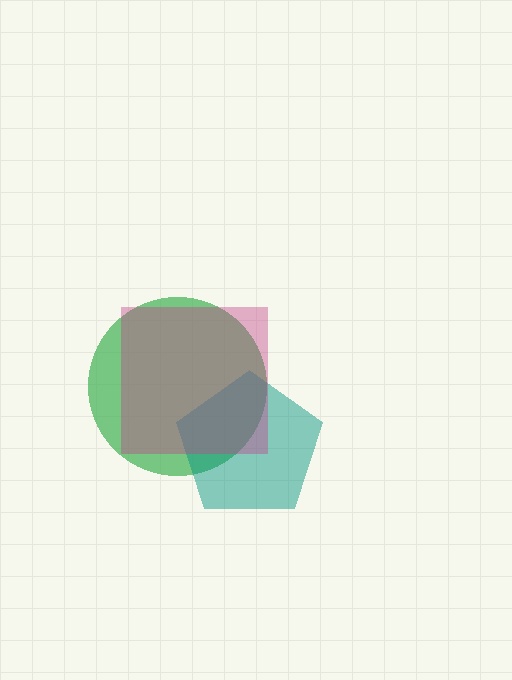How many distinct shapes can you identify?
There are 3 distinct shapes: a green circle, a teal pentagon, a magenta square.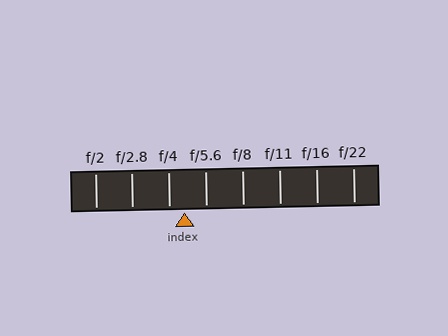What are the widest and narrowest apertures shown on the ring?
The widest aperture shown is f/2 and the narrowest is f/22.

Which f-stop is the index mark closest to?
The index mark is closest to f/4.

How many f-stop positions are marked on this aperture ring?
There are 8 f-stop positions marked.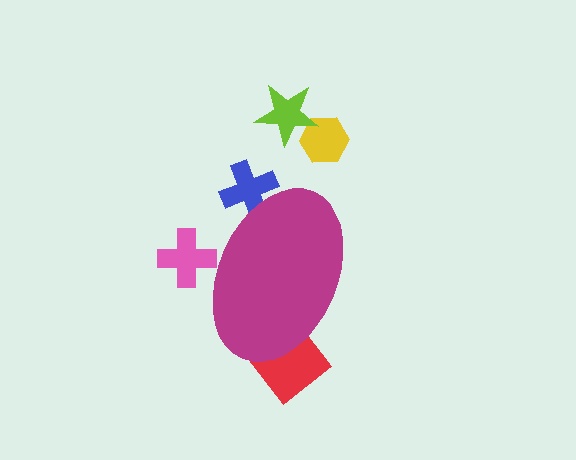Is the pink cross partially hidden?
Yes, the pink cross is partially hidden behind the magenta ellipse.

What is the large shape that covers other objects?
A magenta ellipse.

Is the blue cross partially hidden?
Yes, the blue cross is partially hidden behind the magenta ellipse.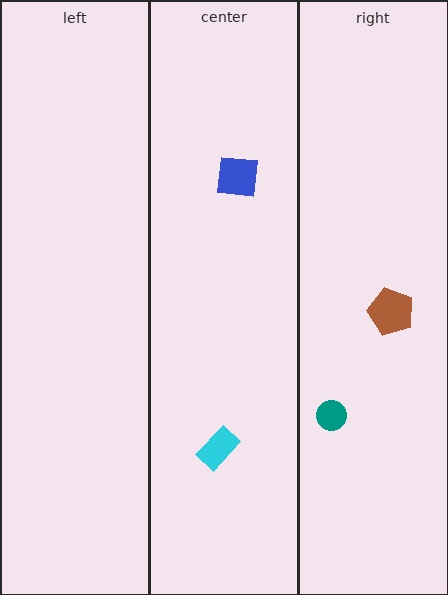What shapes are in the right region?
The brown pentagon, the teal circle.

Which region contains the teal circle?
The right region.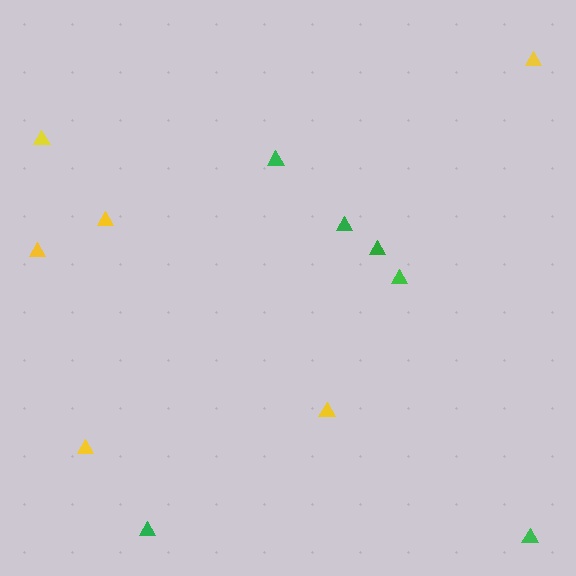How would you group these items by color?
There are 2 groups: one group of yellow triangles (6) and one group of green triangles (6).